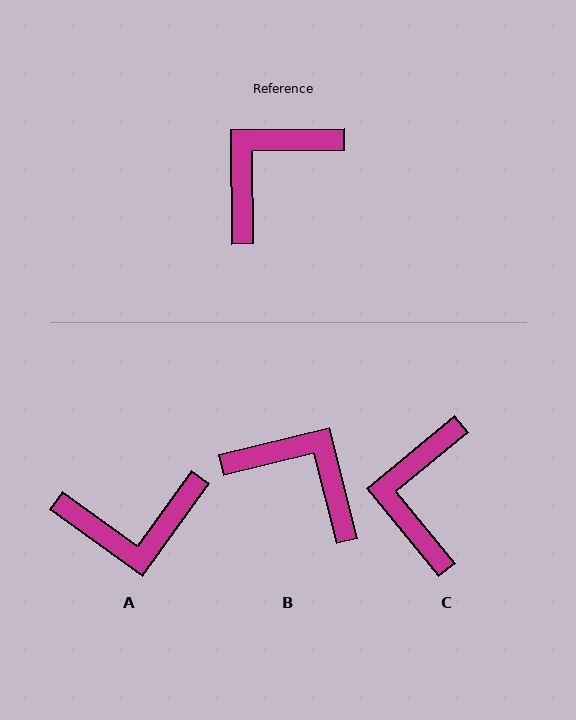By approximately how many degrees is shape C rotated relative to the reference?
Approximately 39 degrees counter-clockwise.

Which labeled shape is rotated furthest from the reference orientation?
A, about 143 degrees away.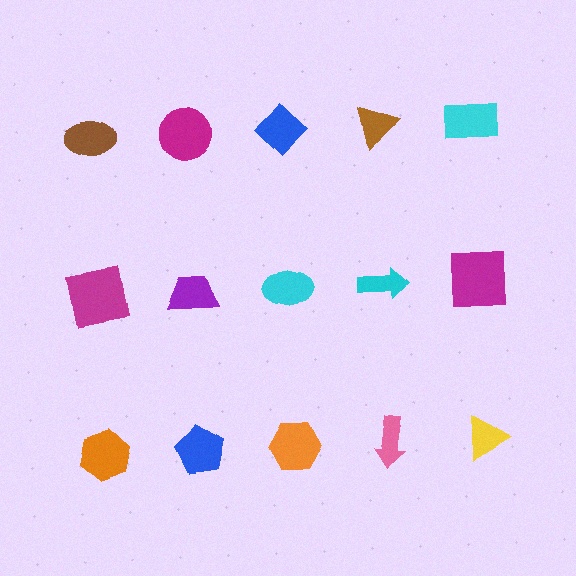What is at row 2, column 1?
A magenta square.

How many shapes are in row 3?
5 shapes.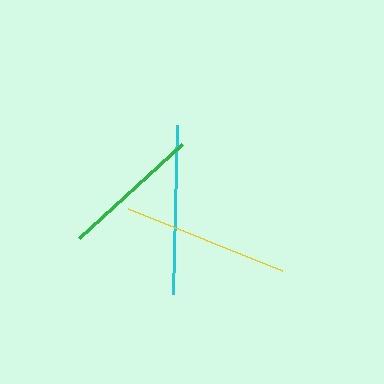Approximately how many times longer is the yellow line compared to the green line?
The yellow line is approximately 1.2 times the length of the green line.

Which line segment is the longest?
The cyan line is the longest at approximately 169 pixels.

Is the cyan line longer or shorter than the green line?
The cyan line is longer than the green line.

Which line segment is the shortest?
The green line is the shortest at approximately 139 pixels.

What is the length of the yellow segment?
The yellow segment is approximately 166 pixels long.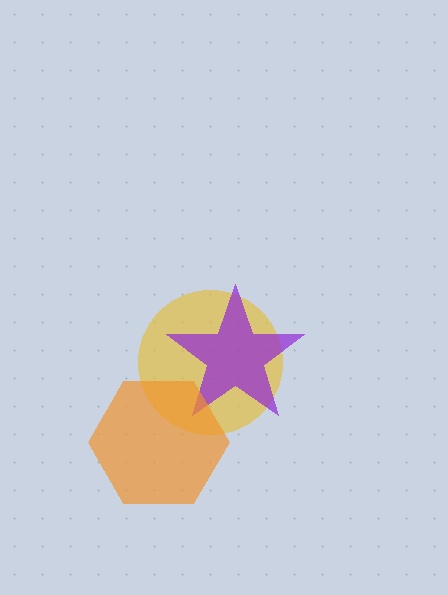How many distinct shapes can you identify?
There are 3 distinct shapes: a yellow circle, a purple star, an orange hexagon.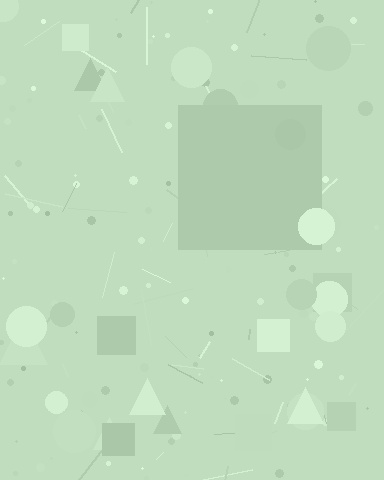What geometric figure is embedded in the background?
A square is embedded in the background.